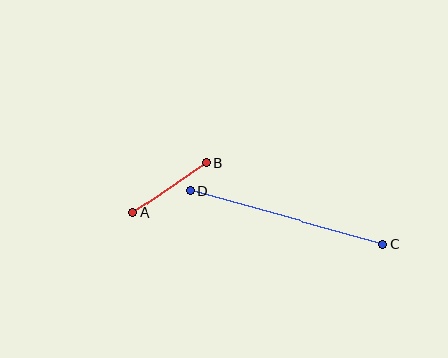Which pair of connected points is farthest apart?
Points C and D are farthest apart.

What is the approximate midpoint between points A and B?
The midpoint is at approximately (169, 188) pixels.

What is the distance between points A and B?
The distance is approximately 89 pixels.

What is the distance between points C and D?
The distance is approximately 199 pixels.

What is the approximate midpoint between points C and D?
The midpoint is at approximately (286, 217) pixels.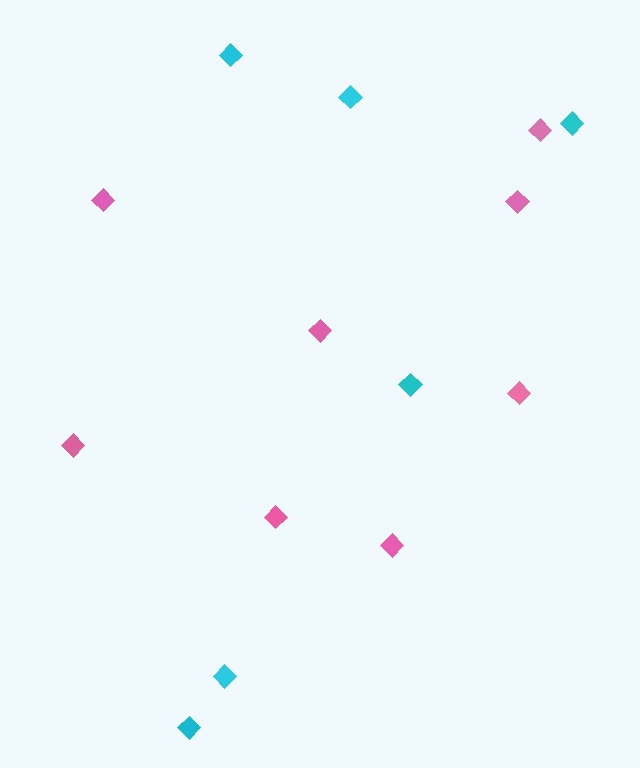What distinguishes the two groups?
There are 2 groups: one group of pink diamonds (8) and one group of cyan diamonds (6).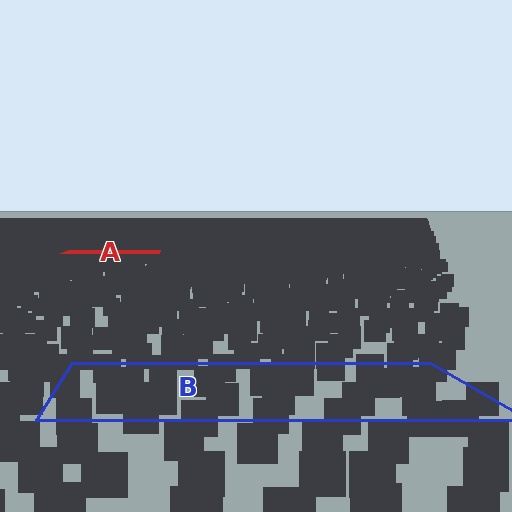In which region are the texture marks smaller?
The texture marks are smaller in region A, because it is farther away.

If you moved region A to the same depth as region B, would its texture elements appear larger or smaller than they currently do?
They would appear larger. At a closer depth, the same texture elements are projected at a bigger on-screen size.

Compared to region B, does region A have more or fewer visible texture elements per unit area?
Region A has more texture elements per unit area — they are packed more densely because it is farther away.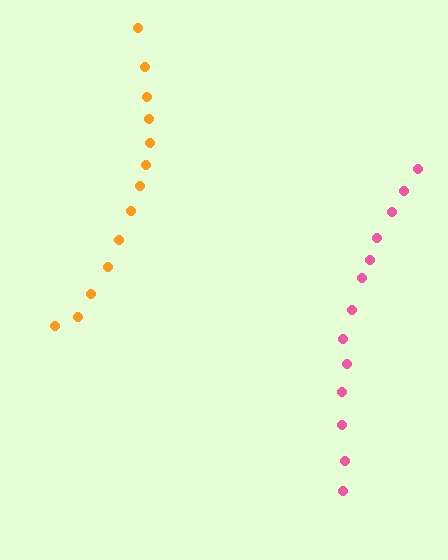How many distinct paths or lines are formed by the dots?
There are 2 distinct paths.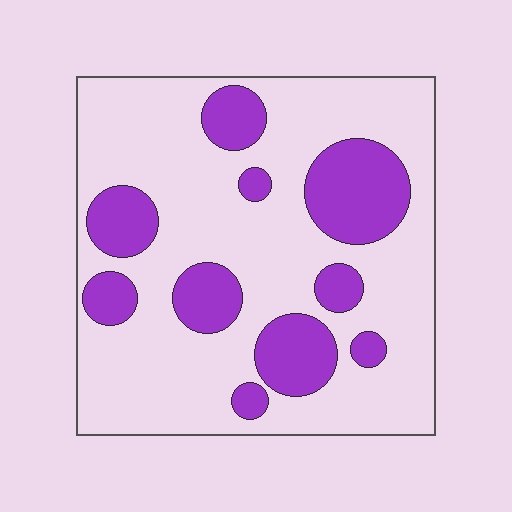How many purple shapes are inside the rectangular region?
10.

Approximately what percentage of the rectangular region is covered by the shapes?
Approximately 25%.